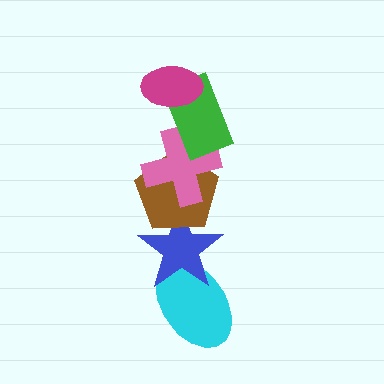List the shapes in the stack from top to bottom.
From top to bottom: the magenta ellipse, the green rectangle, the pink cross, the brown pentagon, the blue star, the cyan ellipse.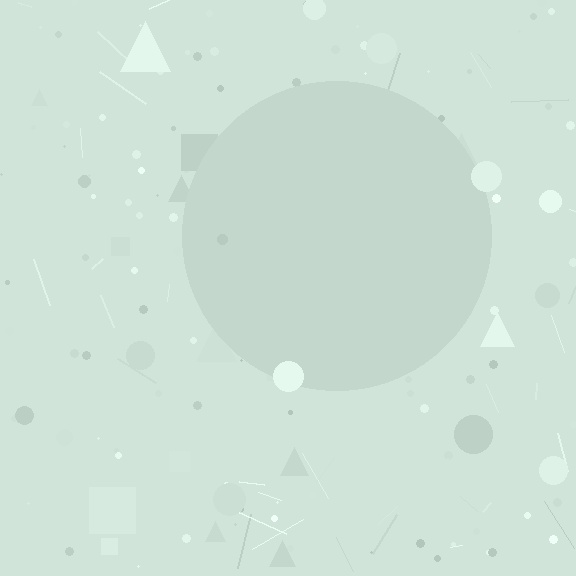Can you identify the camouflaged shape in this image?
The camouflaged shape is a circle.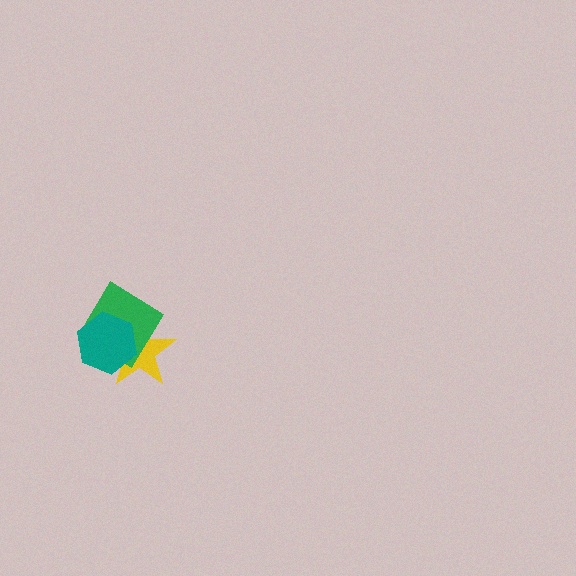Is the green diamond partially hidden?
Yes, it is partially covered by another shape.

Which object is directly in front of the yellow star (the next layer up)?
The green diamond is directly in front of the yellow star.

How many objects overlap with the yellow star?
2 objects overlap with the yellow star.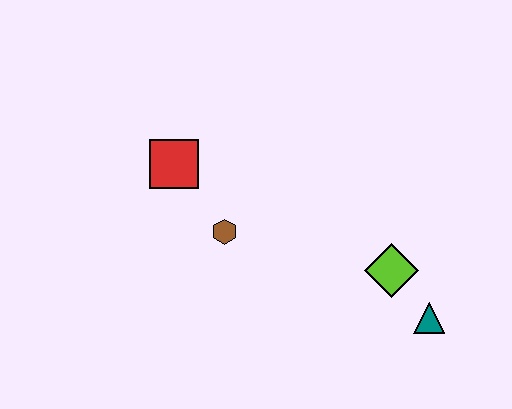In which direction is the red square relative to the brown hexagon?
The red square is above the brown hexagon.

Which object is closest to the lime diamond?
The teal triangle is closest to the lime diamond.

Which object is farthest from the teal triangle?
The red square is farthest from the teal triangle.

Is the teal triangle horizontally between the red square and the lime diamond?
No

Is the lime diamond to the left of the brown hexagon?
No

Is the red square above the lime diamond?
Yes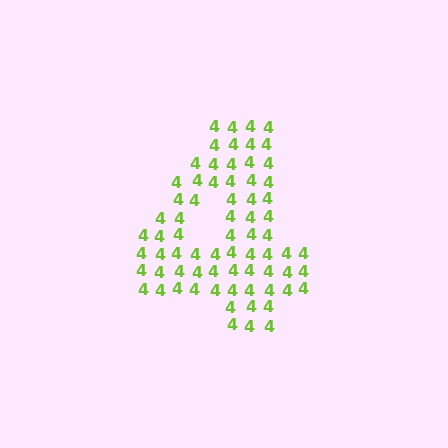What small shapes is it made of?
It is made of small digit 4's.